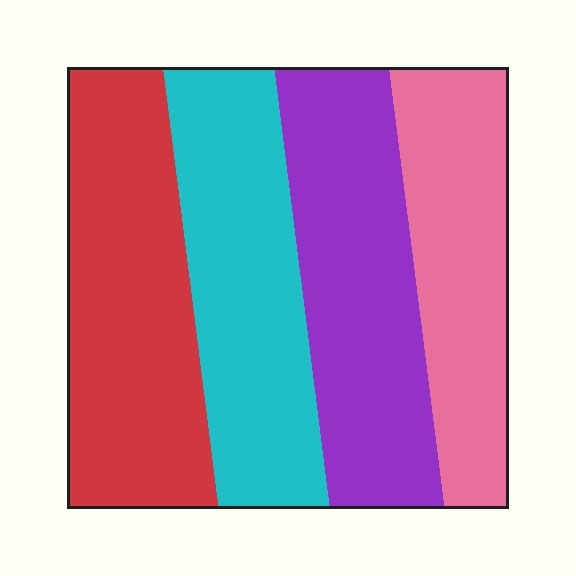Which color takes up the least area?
Pink, at roughly 20%.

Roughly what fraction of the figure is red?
Red takes up about one quarter (1/4) of the figure.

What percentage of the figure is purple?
Purple covers roughly 25% of the figure.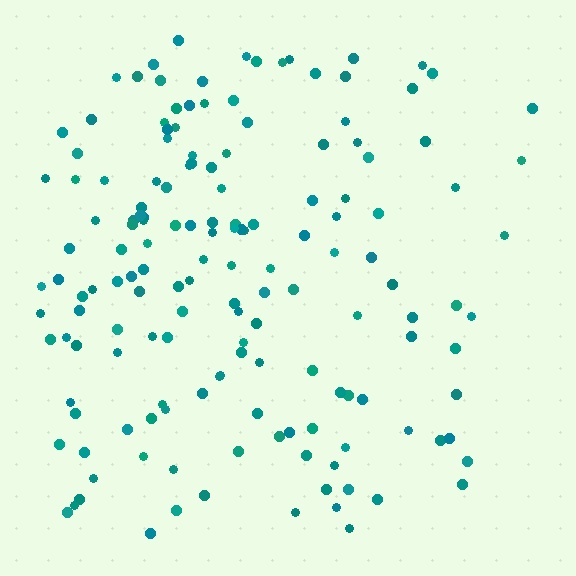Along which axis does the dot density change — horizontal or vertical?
Horizontal.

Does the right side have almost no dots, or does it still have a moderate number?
Still a moderate number, just noticeably fewer than the left.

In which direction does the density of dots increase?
From right to left, with the left side densest.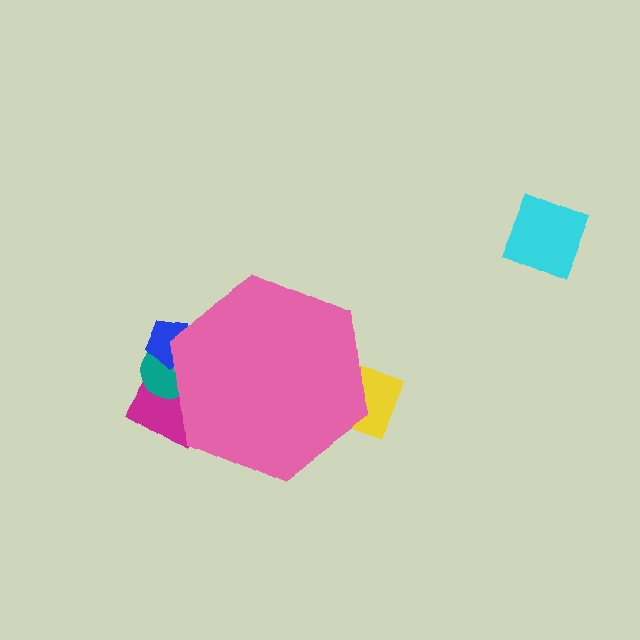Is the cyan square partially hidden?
No, the cyan square is fully visible.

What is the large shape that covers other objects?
A pink hexagon.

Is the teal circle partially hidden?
Yes, the teal circle is partially hidden behind the pink hexagon.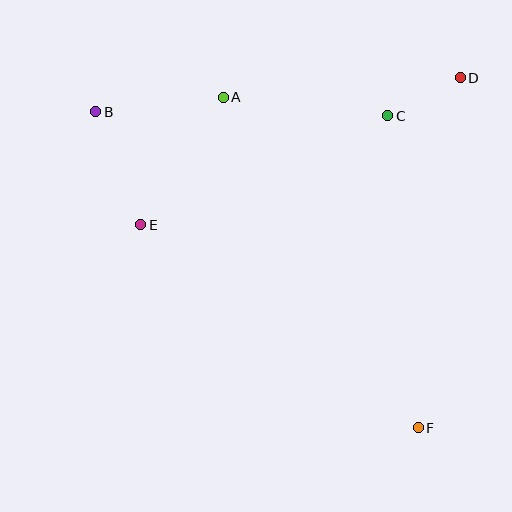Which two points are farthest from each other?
Points B and F are farthest from each other.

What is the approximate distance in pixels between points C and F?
The distance between C and F is approximately 313 pixels.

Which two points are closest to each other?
Points C and D are closest to each other.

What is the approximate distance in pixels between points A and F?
The distance between A and F is approximately 384 pixels.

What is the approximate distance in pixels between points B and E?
The distance between B and E is approximately 122 pixels.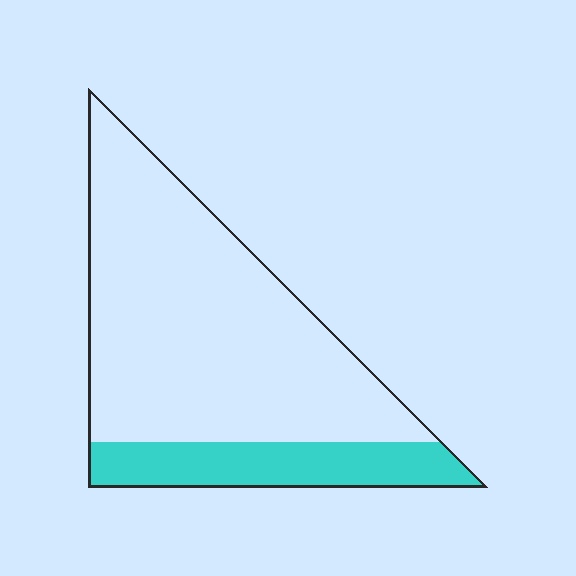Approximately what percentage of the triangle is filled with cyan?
Approximately 20%.